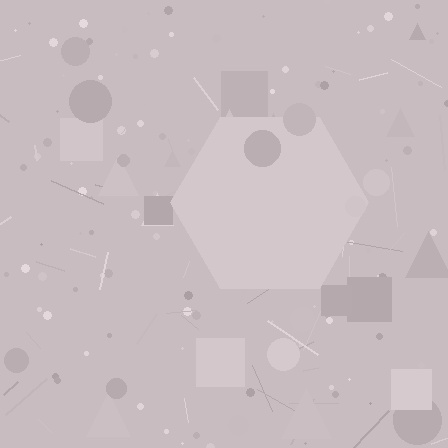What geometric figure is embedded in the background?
A hexagon is embedded in the background.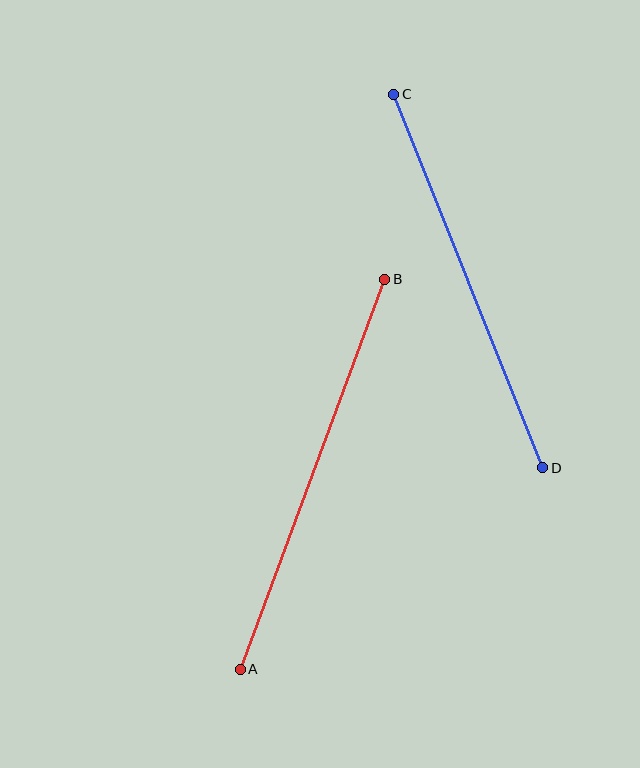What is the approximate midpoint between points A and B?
The midpoint is at approximately (312, 474) pixels.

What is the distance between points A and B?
The distance is approximately 416 pixels.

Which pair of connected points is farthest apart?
Points A and B are farthest apart.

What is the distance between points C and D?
The distance is approximately 402 pixels.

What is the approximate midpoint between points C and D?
The midpoint is at approximately (468, 281) pixels.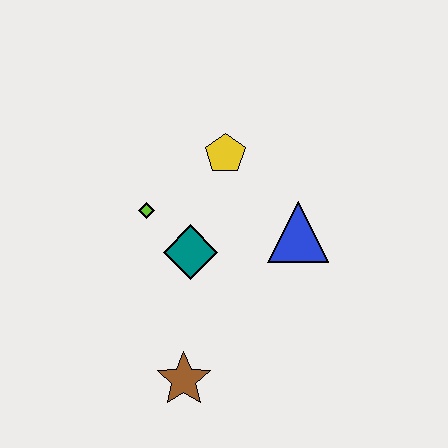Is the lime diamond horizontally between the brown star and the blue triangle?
No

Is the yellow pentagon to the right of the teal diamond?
Yes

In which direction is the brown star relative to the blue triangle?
The brown star is below the blue triangle.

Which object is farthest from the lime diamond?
The brown star is farthest from the lime diamond.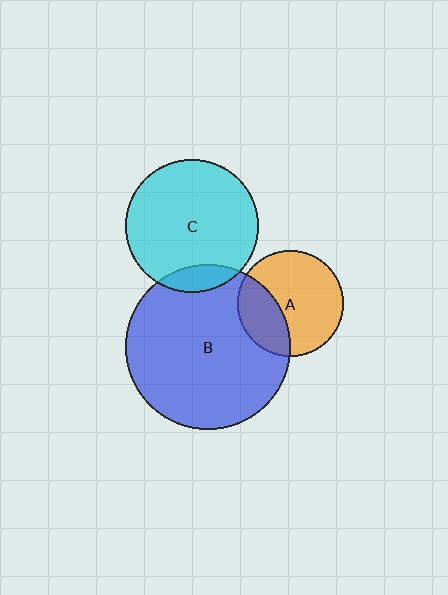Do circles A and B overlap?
Yes.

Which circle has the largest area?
Circle B (blue).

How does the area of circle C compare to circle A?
Approximately 1.6 times.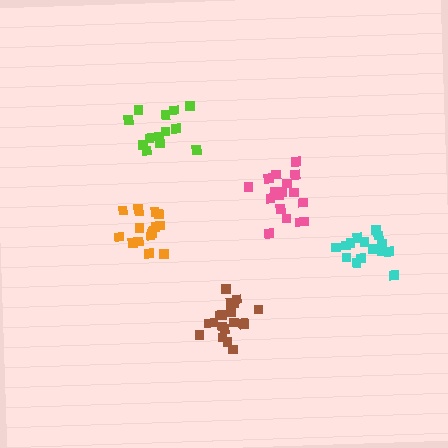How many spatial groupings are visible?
There are 5 spatial groupings.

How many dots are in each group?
Group 1: 13 dots, Group 2: 17 dots, Group 3: 16 dots, Group 4: 19 dots, Group 5: 15 dots (80 total).